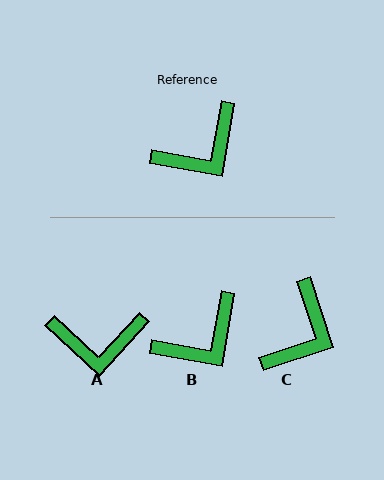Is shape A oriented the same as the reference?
No, it is off by about 33 degrees.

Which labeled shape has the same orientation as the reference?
B.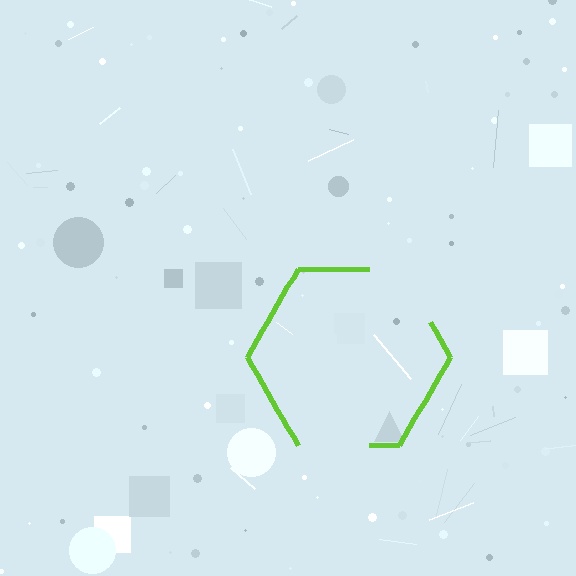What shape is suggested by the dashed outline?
The dashed outline suggests a hexagon.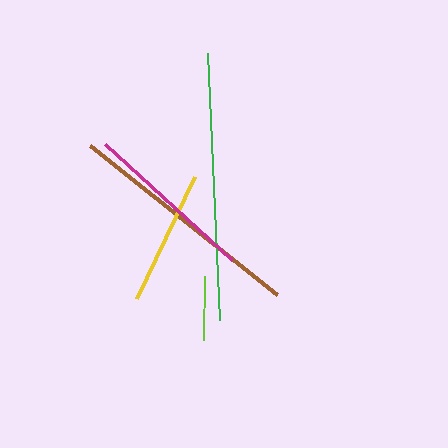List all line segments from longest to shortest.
From longest to shortest: green, brown, magenta, yellow, lime.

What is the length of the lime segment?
The lime segment is approximately 64 pixels long.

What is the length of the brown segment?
The brown segment is approximately 239 pixels long.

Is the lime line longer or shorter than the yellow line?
The yellow line is longer than the lime line.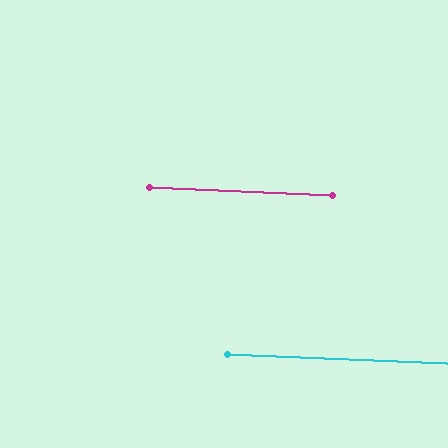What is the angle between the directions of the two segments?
Approximately 0 degrees.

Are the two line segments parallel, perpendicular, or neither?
Parallel — their directions differ by only 0.3°.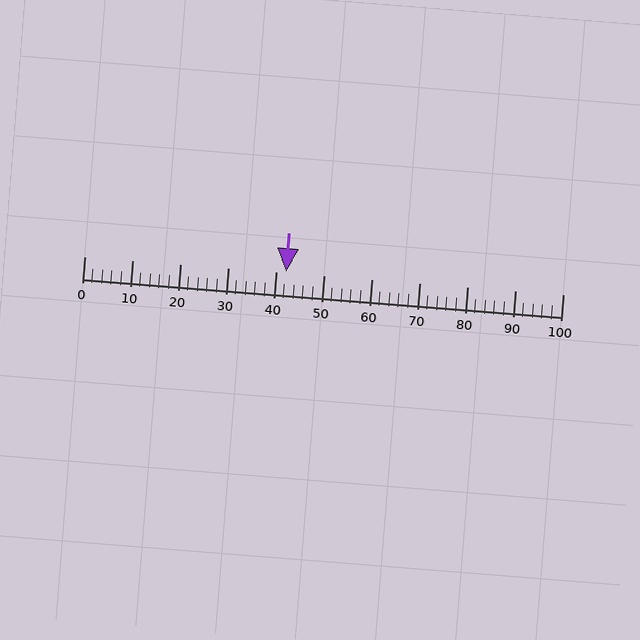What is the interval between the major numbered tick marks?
The major tick marks are spaced 10 units apart.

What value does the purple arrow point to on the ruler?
The purple arrow points to approximately 42.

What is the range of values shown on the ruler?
The ruler shows values from 0 to 100.